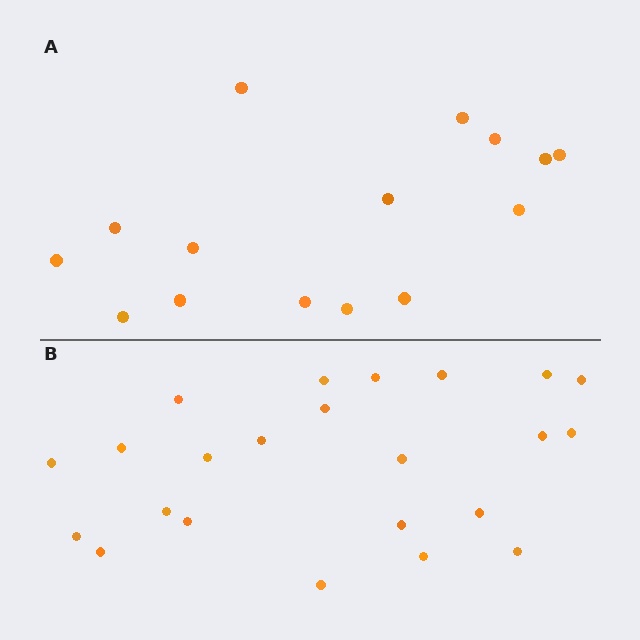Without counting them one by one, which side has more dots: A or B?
Region B (the bottom region) has more dots.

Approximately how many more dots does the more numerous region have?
Region B has roughly 8 or so more dots than region A.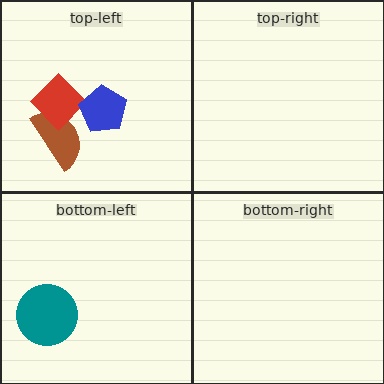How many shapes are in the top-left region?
3.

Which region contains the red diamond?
The top-left region.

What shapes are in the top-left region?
The brown semicircle, the red diamond, the blue pentagon.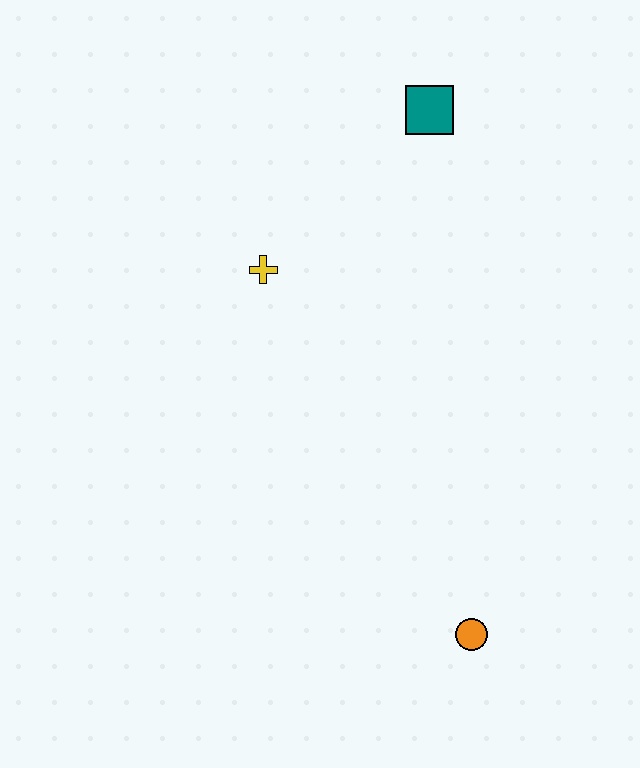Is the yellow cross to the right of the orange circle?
No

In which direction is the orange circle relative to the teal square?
The orange circle is below the teal square.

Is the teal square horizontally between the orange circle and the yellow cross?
Yes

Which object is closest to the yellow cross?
The teal square is closest to the yellow cross.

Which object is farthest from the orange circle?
The teal square is farthest from the orange circle.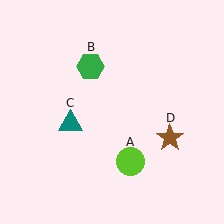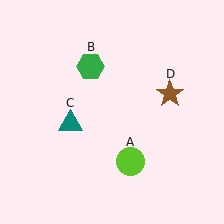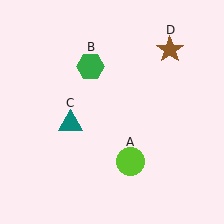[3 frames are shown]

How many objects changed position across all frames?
1 object changed position: brown star (object D).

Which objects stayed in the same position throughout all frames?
Lime circle (object A) and green hexagon (object B) and teal triangle (object C) remained stationary.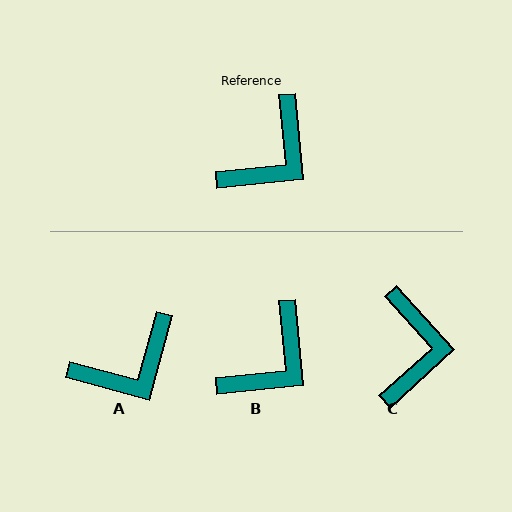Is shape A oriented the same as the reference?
No, it is off by about 21 degrees.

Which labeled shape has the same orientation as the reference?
B.